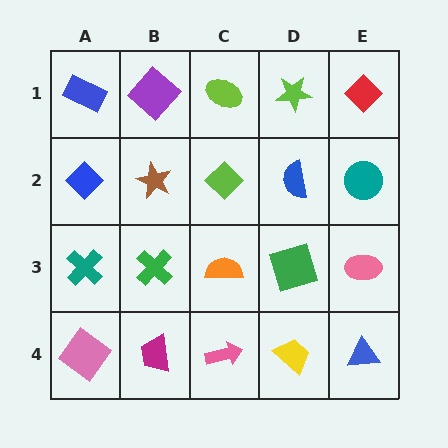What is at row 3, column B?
A green cross.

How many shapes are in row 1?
5 shapes.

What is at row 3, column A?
A teal cross.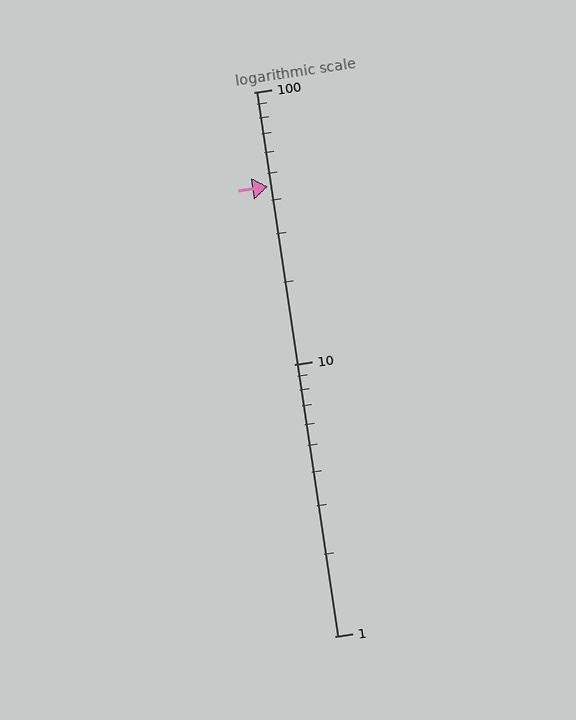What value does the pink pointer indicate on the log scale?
The pointer indicates approximately 45.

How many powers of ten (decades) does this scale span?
The scale spans 2 decades, from 1 to 100.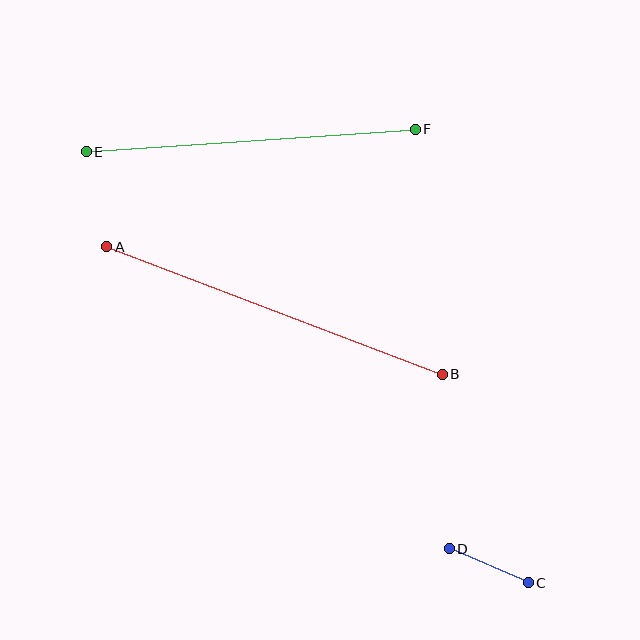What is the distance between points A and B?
The distance is approximately 359 pixels.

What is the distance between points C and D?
The distance is approximately 86 pixels.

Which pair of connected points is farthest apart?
Points A and B are farthest apart.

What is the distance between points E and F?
The distance is approximately 330 pixels.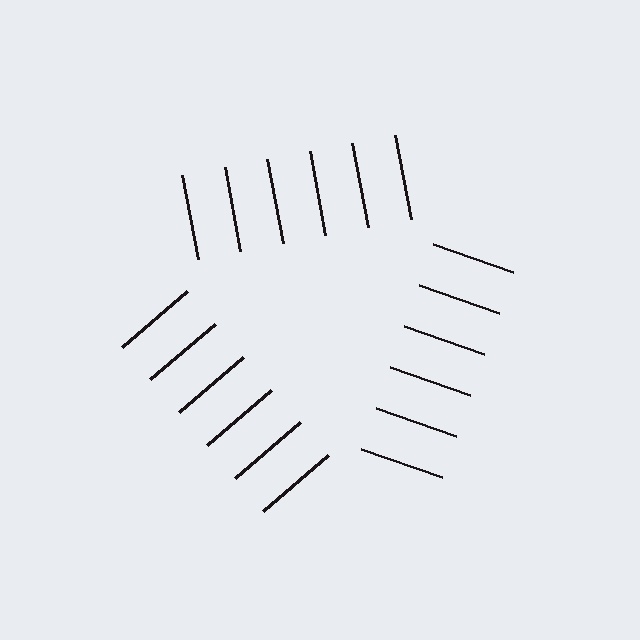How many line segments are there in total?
18 — 6 along each of the 3 edges.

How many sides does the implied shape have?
3 sides — the line-ends trace a triangle.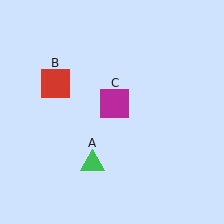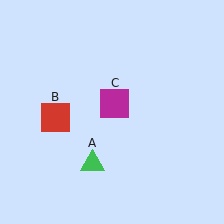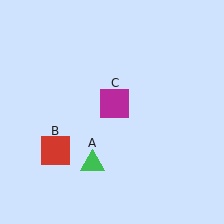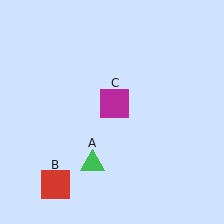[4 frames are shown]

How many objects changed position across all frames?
1 object changed position: red square (object B).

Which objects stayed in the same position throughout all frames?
Green triangle (object A) and magenta square (object C) remained stationary.